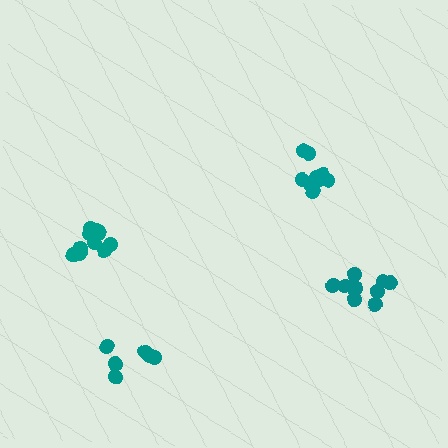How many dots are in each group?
Group 1: 10 dots, Group 2: 9 dots, Group 3: 6 dots, Group 4: 11 dots (36 total).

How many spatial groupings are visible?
There are 4 spatial groupings.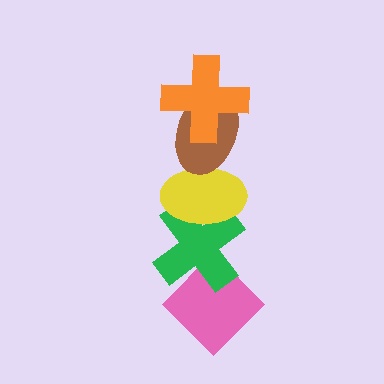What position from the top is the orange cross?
The orange cross is 1st from the top.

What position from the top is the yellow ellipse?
The yellow ellipse is 3rd from the top.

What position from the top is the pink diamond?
The pink diamond is 5th from the top.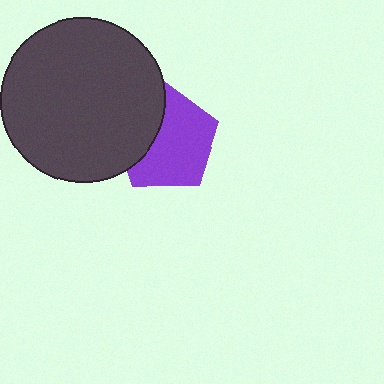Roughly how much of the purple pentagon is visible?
Most of it is visible (roughly 66%).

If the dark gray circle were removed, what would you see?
You would see the complete purple pentagon.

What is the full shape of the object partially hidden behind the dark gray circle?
The partially hidden object is a purple pentagon.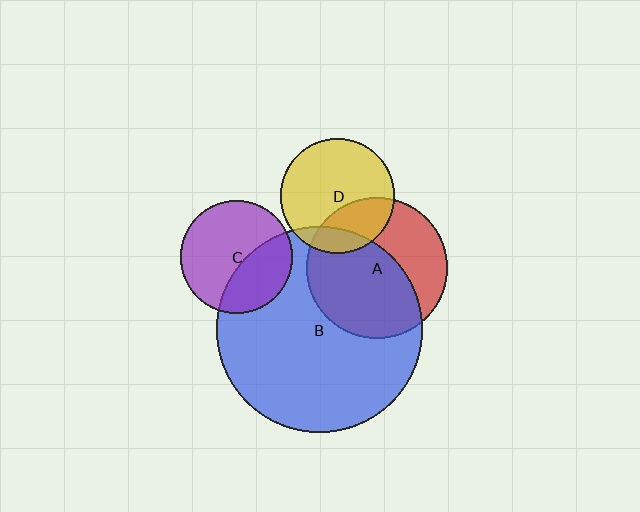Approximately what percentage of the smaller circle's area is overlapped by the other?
Approximately 15%.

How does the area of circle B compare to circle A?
Approximately 2.1 times.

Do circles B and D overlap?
Yes.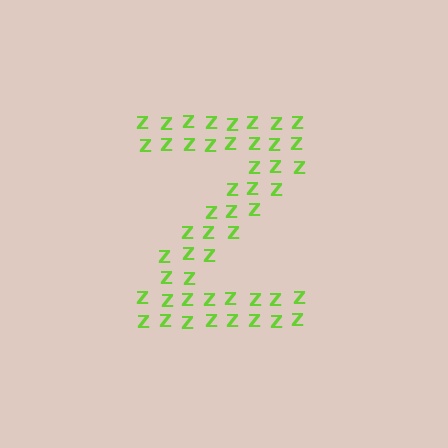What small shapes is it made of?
It is made of small letter Z's.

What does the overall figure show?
The overall figure shows the letter Z.